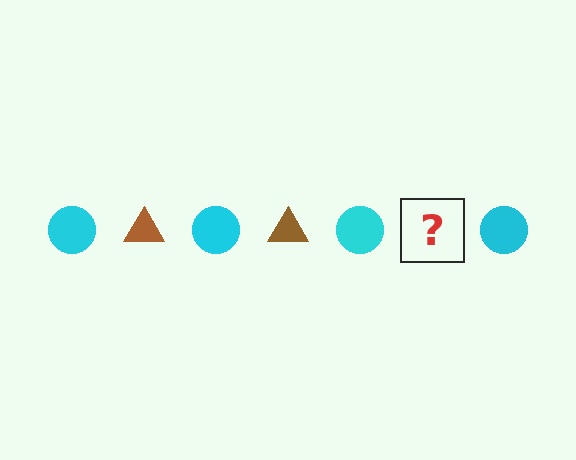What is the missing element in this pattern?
The missing element is a brown triangle.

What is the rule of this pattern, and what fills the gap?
The rule is that the pattern alternates between cyan circle and brown triangle. The gap should be filled with a brown triangle.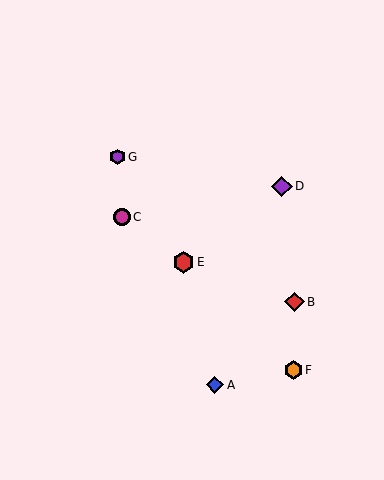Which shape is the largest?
The red hexagon (labeled E) is the largest.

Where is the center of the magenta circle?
The center of the magenta circle is at (122, 217).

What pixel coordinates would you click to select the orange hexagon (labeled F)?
Click at (293, 370) to select the orange hexagon F.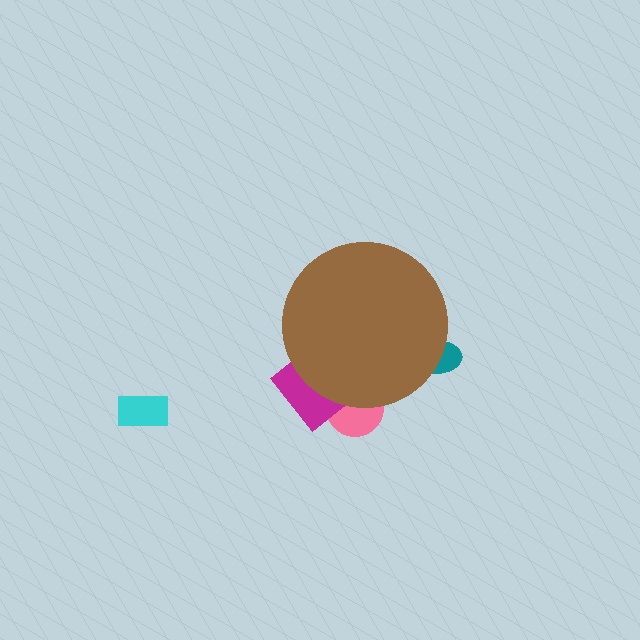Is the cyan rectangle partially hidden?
No, the cyan rectangle is fully visible.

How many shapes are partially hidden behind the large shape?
3 shapes are partially hidden.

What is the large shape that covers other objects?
A brown circle.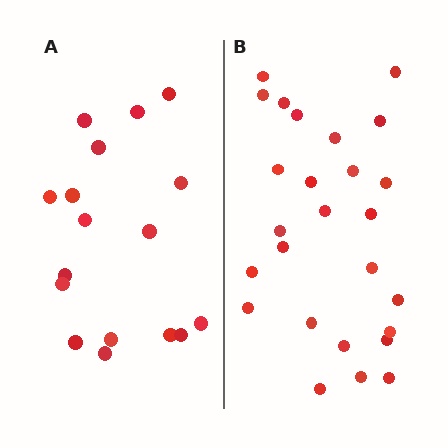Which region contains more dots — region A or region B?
Region B (the right region) has more dots.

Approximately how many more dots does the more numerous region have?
Region B has roughly 8 or so more dots than region A.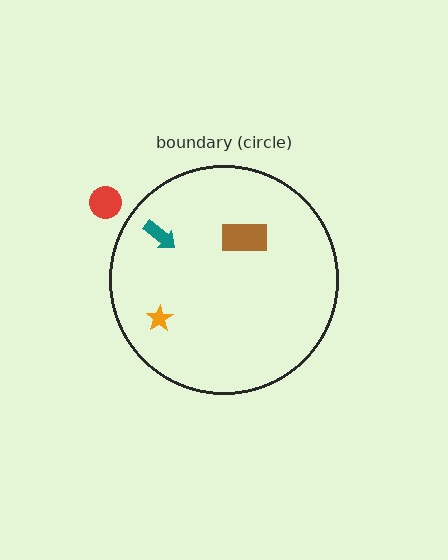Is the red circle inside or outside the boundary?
Outside.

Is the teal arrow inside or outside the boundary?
Inside.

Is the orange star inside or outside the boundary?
Inside.